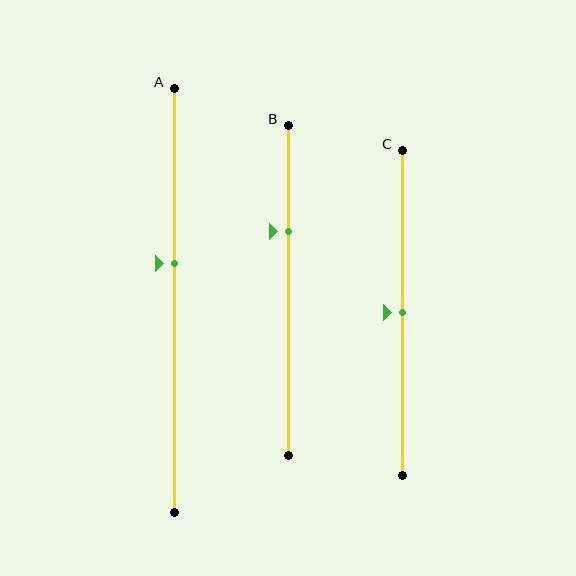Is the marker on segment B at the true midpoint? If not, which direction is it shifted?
No, the marker on segment B is shifted upward by about 18% of the segment length.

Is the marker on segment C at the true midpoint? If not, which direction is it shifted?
Yes, the marker on segment C is at the true midpoint.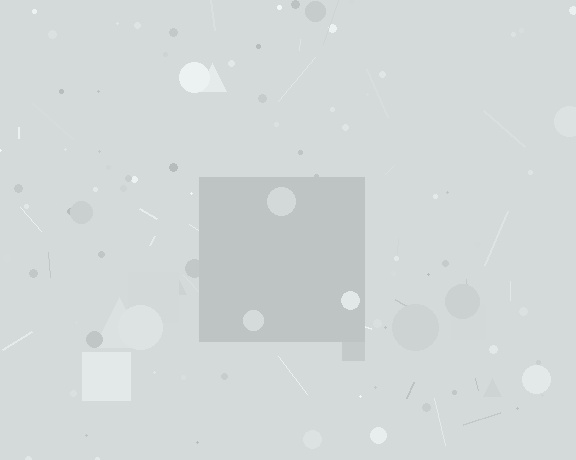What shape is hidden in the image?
A square is hidden in the image.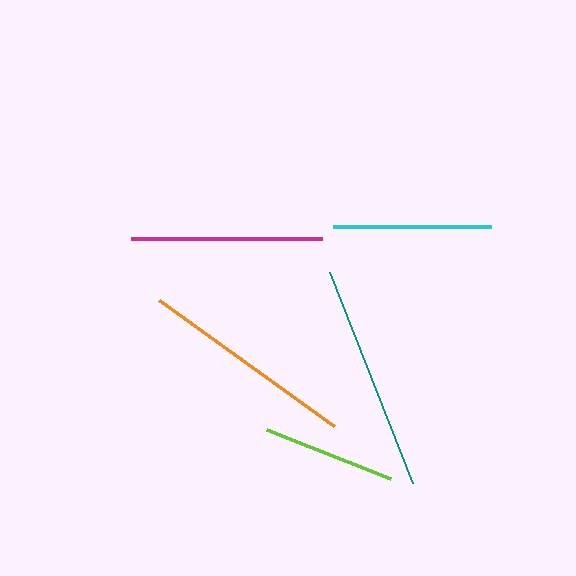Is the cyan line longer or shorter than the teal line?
The teal line is longer than the cyan line.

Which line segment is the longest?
The teal line is the longest at approximately 228 pixels.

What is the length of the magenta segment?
The magenta segment is approximately 191 pixels long.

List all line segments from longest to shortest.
From longest to shortest: teal, orange, magenta, cyan, lime.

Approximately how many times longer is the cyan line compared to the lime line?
The cyan line is approximately 1.2 times the length of the lime line.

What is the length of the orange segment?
The orange segment is approximately 215 pixels long.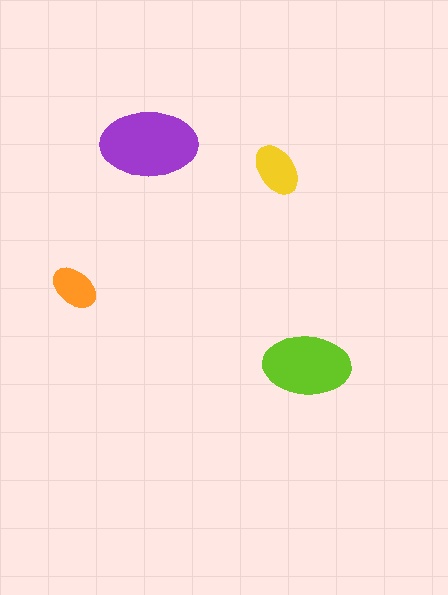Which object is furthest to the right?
The lime ellipse is rightmost.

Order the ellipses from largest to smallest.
the purple one, the lime one, the yellow one, the orange one.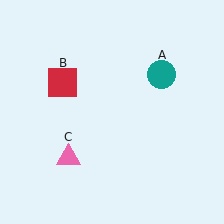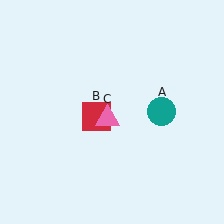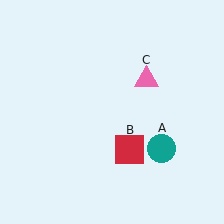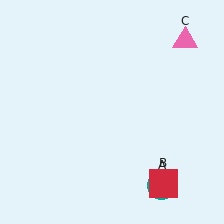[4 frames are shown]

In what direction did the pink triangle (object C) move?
The pink triangle (object C) moved up and to the right.